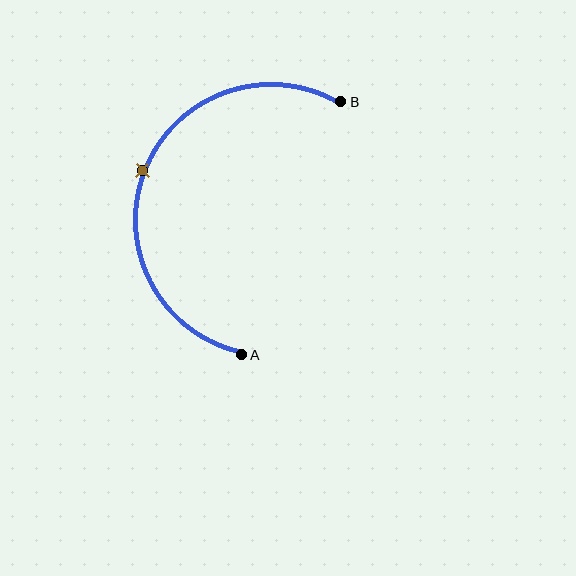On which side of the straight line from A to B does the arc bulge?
The arc bulges to the left of the straight line connecting A and B.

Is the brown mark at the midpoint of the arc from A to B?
Yes. The brown mark lies on the arc at equal arc-length from both A and B — it is the arc midpoint.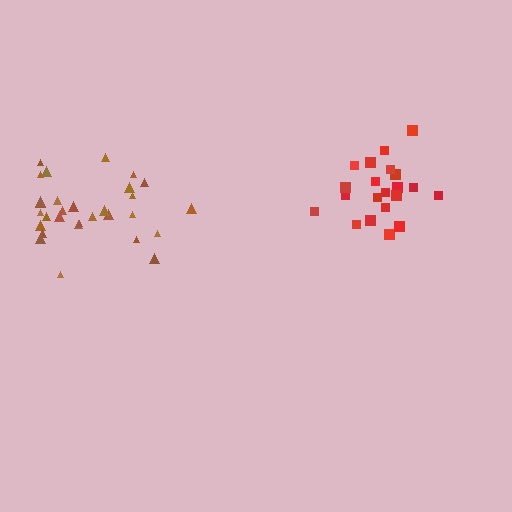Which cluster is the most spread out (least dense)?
Brown.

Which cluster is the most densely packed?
Red.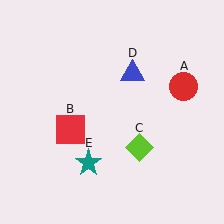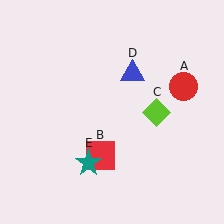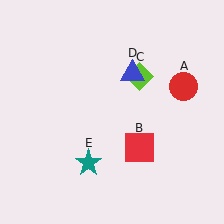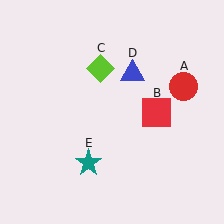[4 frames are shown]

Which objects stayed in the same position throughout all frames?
Red circle (object A) and blue triangle (object D) and teal star (object E) remained stationary.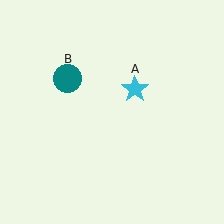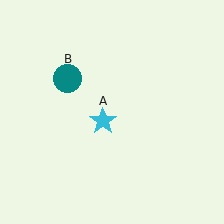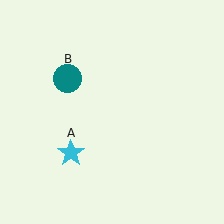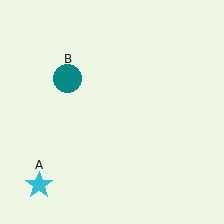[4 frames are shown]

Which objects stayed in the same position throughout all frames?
Teal circle (object B) remained stationary.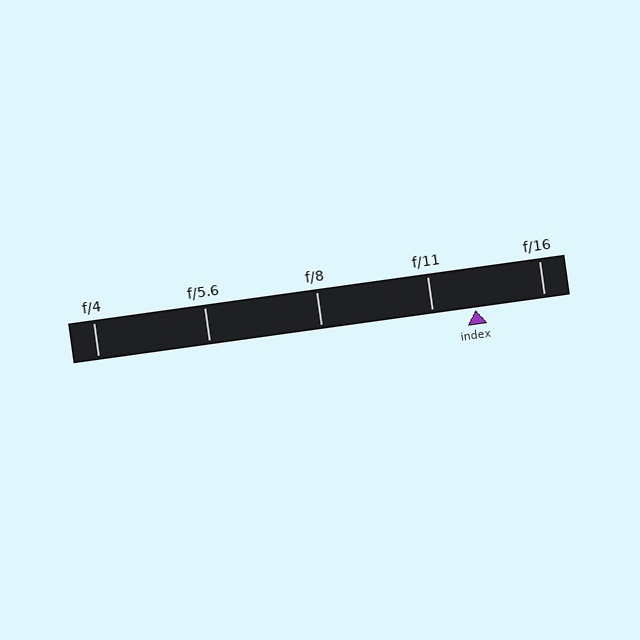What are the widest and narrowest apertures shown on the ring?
The widest aperture shown is f/4 and the narrowest is f/16.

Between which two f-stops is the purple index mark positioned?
The index mark is between f/11 and f/16.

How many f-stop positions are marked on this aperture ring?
There are 5 f-stop positions marked.